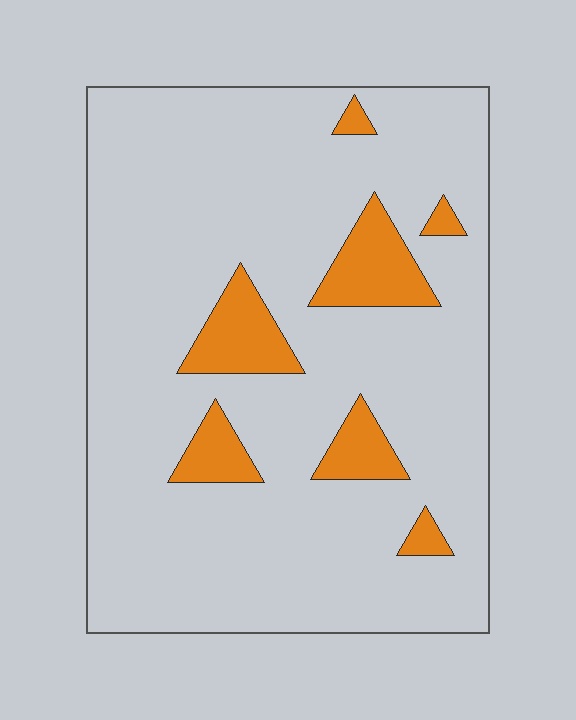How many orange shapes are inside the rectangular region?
7.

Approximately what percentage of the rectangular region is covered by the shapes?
Approximately 10%.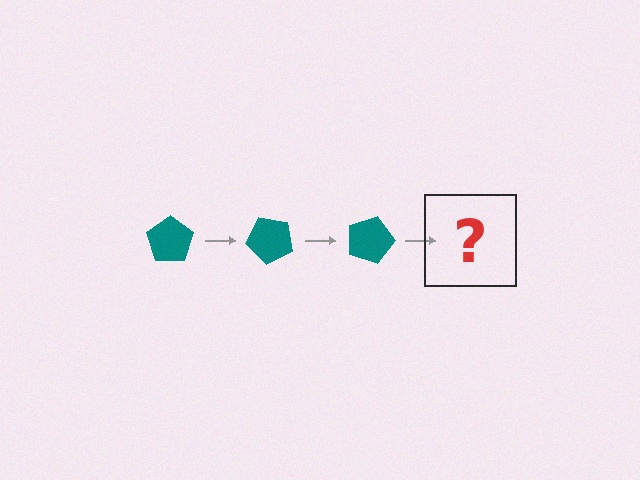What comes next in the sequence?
The next element should be a teal pentagon rotated 135 degrees.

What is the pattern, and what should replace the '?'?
The pattern is that the pentagon rotates 45 degrees each step. The '?' should be a teal pentagon rotated 135 degrees.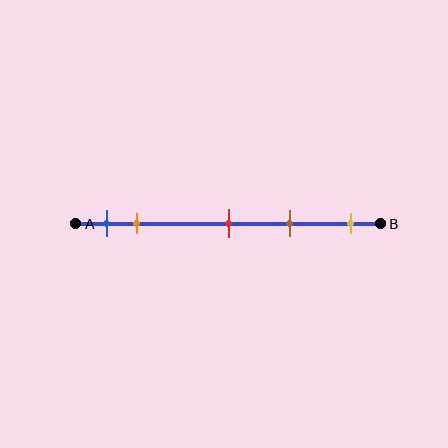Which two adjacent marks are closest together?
The blue and orange marks are the closest adjacent pair.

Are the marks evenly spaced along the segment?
No, the marks are not evenly spaced.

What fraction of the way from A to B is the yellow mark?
The yellow mark is approximately 90% (0.9) of the way from A to B.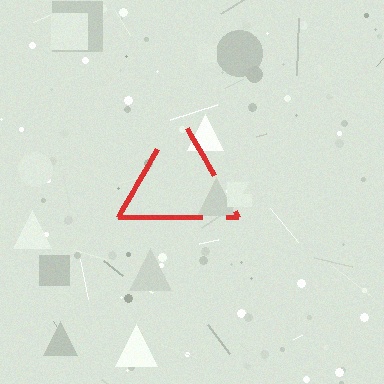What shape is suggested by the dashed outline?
The dashed outline suggests a triangle.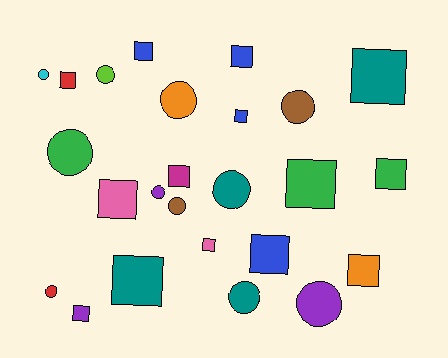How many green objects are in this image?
There are 3 green objects.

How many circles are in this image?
There are 11 circles.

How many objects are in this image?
There are 25 objects.